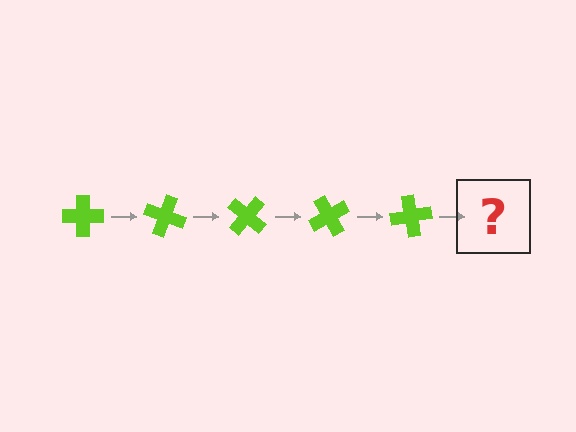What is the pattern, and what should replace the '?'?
The pattern is that the cross rotates 20 degrees each step. The '?' should be a lime cross rotated 100 degrees.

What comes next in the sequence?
The next element should be a lime cross rotated 100 degrees.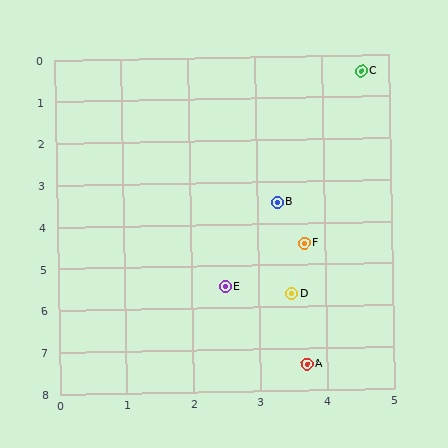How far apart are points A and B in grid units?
Points A and B are about 3.9 grid units apart.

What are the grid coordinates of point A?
Point A is at approximately (3.7, 7.4).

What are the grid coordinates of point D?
Point D is at approximately (3.5, 5.7).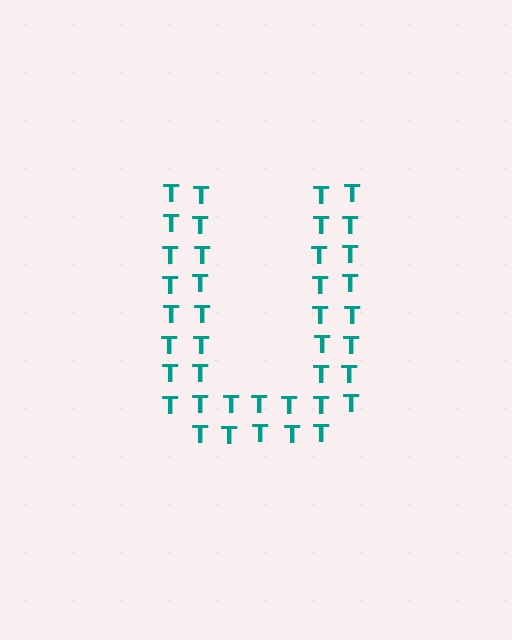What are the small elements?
The small elements are letter T's.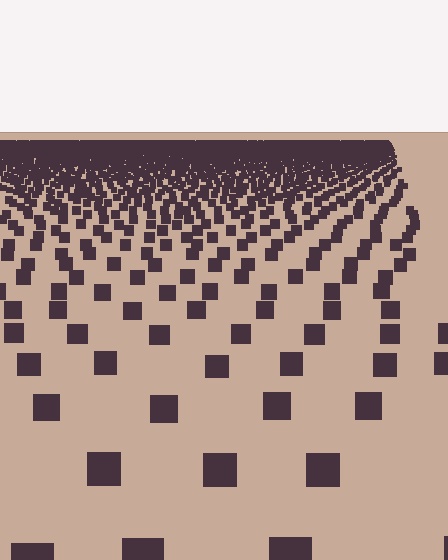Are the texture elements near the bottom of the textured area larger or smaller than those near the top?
Larger. Near the bottom, elements are closer to the viewer and appear at a bigger on-screen size.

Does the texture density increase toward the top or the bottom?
Density increases toward the top.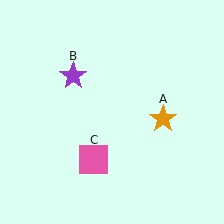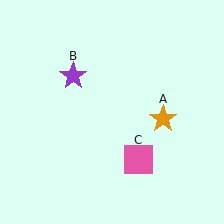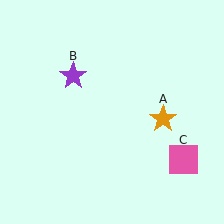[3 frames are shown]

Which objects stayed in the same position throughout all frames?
Orange star (object A) and purple star (object B) remained stationary.